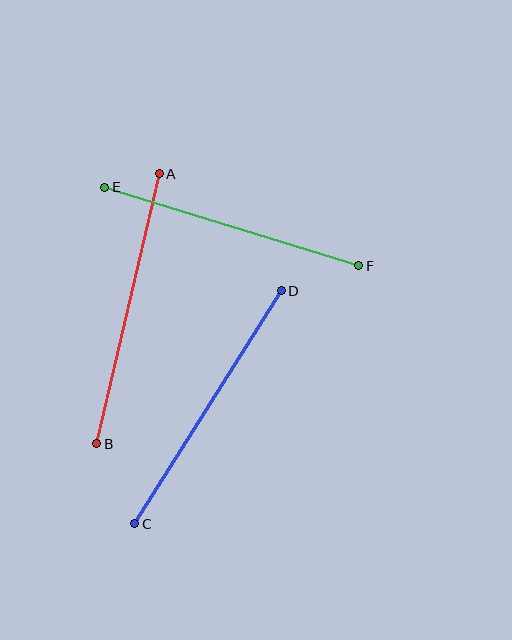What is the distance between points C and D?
The distance is approximately 275 pixels.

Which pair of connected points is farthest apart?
Points A and B are farthest apart.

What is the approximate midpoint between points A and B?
The midpoint is at approximately (128, 309) pixels.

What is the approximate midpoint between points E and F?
The midpoint is at approximately (232, 226) pixels.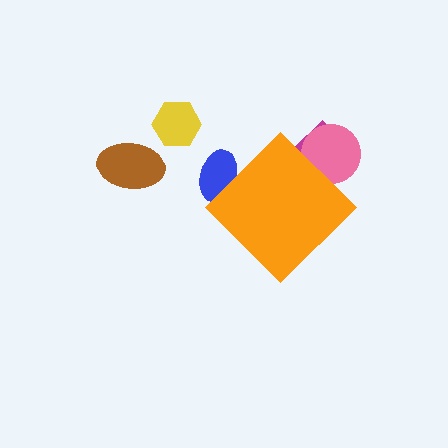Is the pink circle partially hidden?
Yes, the pink circle is partially hidden behind the orange diamond.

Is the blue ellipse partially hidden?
Yes, the blue ellipse is partially hidden behind the orange diamond.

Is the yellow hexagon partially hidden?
No, the yellow hexagon is fully visible.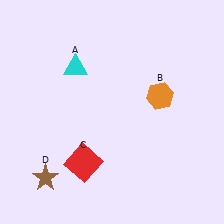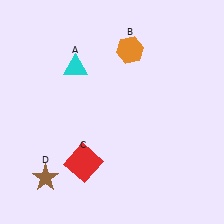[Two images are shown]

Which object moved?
The orange hexagon (B) moved up.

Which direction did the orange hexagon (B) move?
The orange hexagon (B) moved up.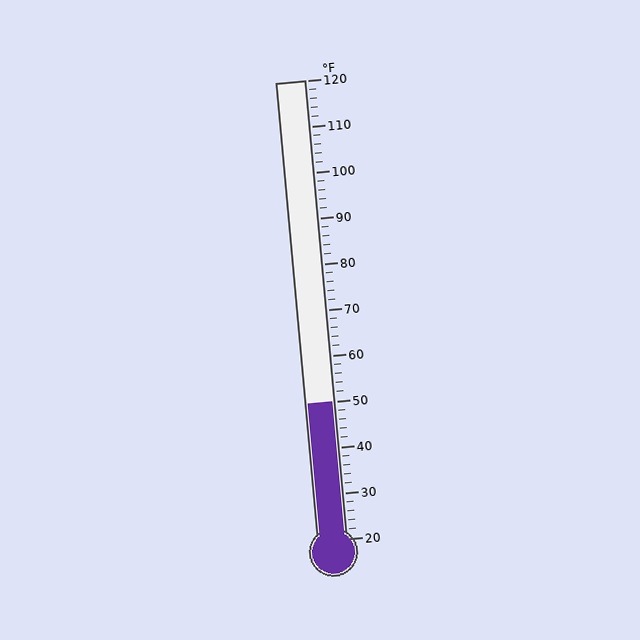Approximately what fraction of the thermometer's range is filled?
The thermometer is filled to approximately 30% of its range.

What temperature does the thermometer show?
The thermometer shows approximately 50°F.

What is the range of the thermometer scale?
The thermometer scale ranges from 20°F to 120°F.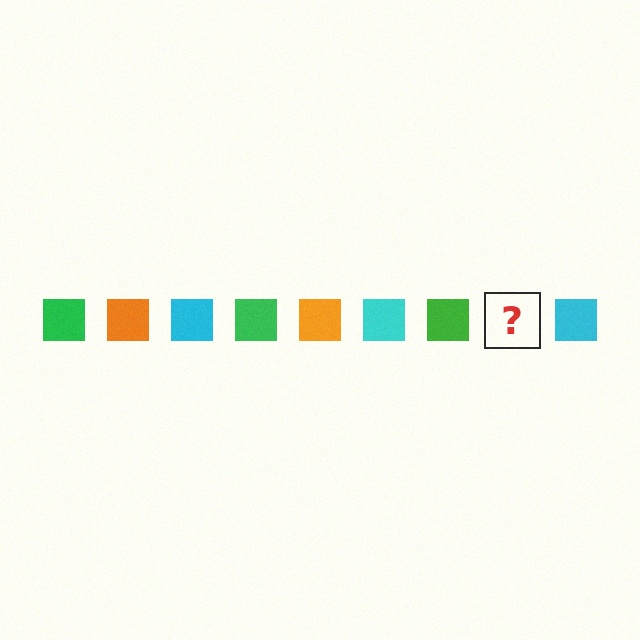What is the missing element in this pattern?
The missing element is an orange square.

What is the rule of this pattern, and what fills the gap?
The rule is that the pattern cycles through green, orange, cyan squares. The gap should be filled with an orange square.